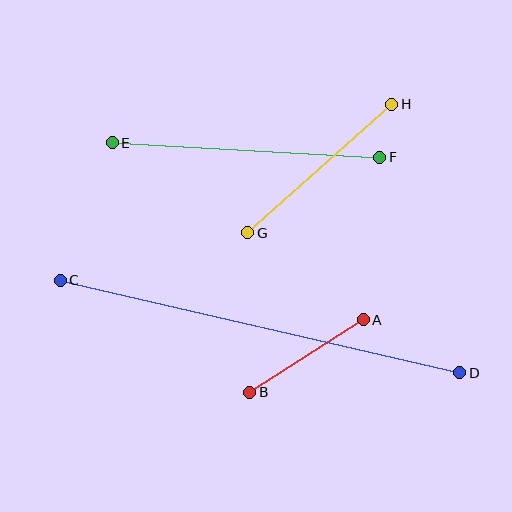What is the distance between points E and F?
The distance is approximately 268 pixels.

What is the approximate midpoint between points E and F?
The midpoint is at approximately (246, 150) pixels.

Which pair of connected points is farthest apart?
Points C and D are farthest apart.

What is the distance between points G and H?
The distance is approximately 193 pixels.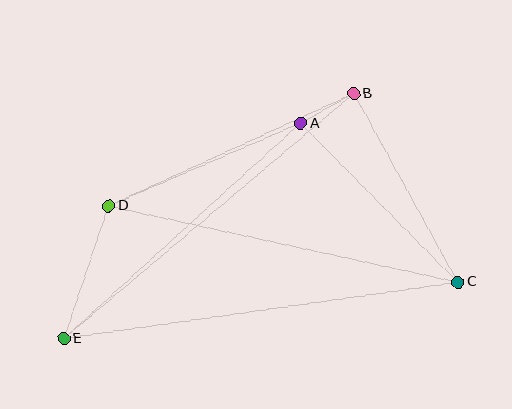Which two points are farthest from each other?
Points C and E are farthest from each other.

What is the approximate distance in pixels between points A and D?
The distance between A and D is approximately 209 pixels.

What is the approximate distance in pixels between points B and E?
The distance between B and E is approximately 379 pixels.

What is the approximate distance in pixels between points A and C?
The distance between A and C is approximately 223 pixels.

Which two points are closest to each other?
Points A and B are closest to each other.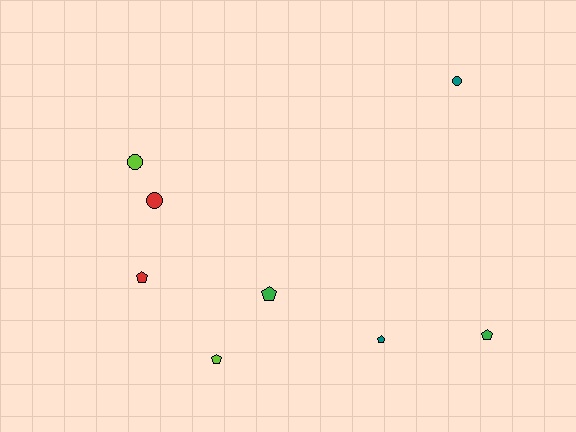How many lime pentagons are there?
There is 1 lime pentagon.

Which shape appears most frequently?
Pentagon, with 5 objects.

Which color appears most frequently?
Green, with 2 objects.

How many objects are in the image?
There are 8 objects.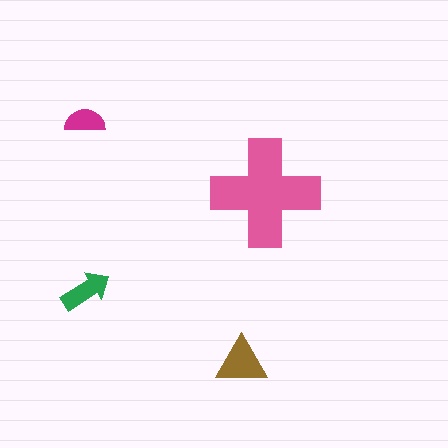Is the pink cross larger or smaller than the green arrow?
Larger.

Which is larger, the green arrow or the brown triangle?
The brown triangle.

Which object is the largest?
The pink cross.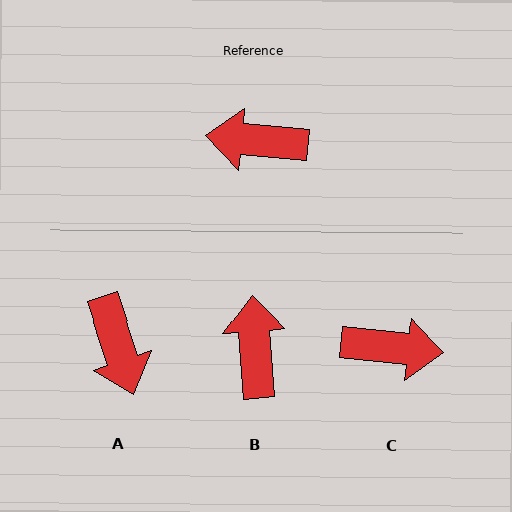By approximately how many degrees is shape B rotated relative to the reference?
Approximately 80 degrees clockwise.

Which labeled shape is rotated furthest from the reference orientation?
C, about 179 degrees away.